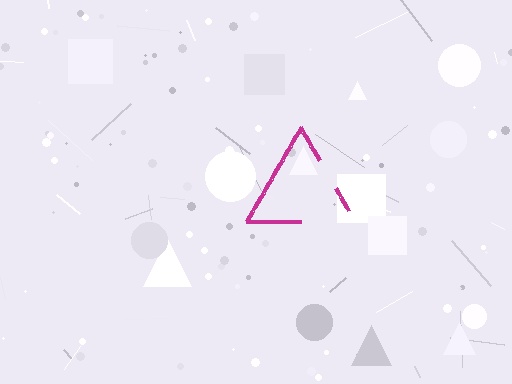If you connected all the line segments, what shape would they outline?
They would outline a triangle.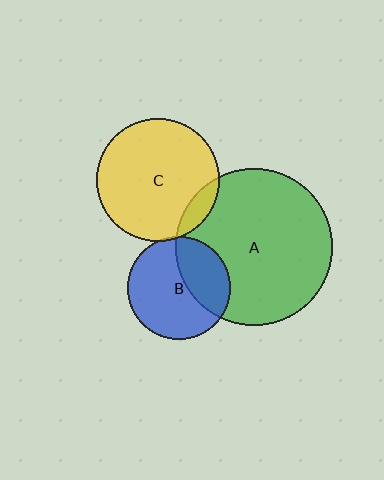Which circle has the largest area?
Circle A (green).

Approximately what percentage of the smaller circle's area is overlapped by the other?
Approximately 5%.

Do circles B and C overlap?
Yes.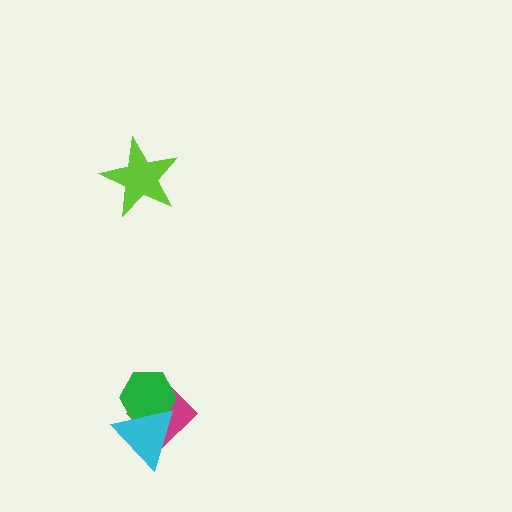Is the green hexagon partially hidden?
Yes, it is partially covered by another shape.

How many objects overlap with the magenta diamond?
2 objects overlap with the magenta diamond.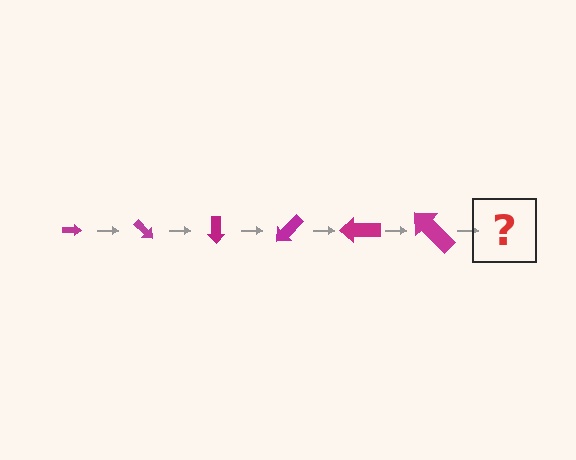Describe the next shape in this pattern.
It should be an arrow, larger than the previous one and rotated 270 degrees from the start.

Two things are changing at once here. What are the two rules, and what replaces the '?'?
The two rules are that the arrow grows larger each step and it rotates 45 degrees each step. The '?' should be an arrow, larger than the previous one and rotated 270 degrees from the start.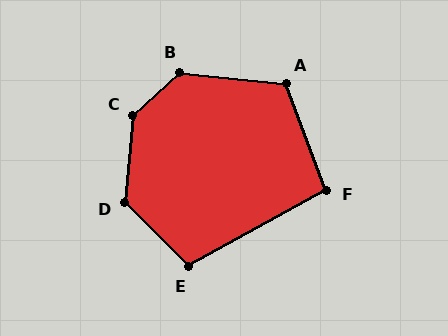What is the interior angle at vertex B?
Approximately 132 degrees (obtuse).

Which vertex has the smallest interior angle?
F, at approximately 98 degrees.